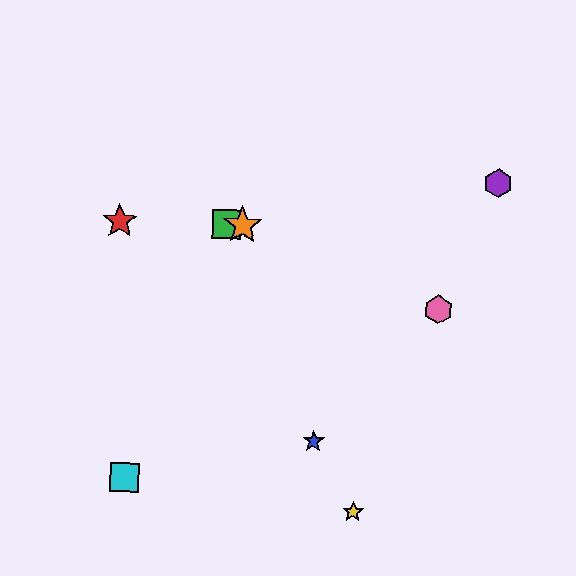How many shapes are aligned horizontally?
3 shapes (the red star, the green square, the orange star) are aligned horizontally.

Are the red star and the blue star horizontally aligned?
No, the red star is at y≈221 and the blue star is at y≈441.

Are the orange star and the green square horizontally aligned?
Yes, both are at y≈225.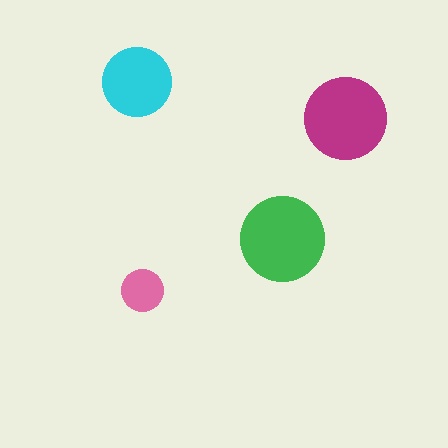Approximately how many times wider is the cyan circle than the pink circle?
About 1.5 times wider.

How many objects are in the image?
There are 4 objects in the image.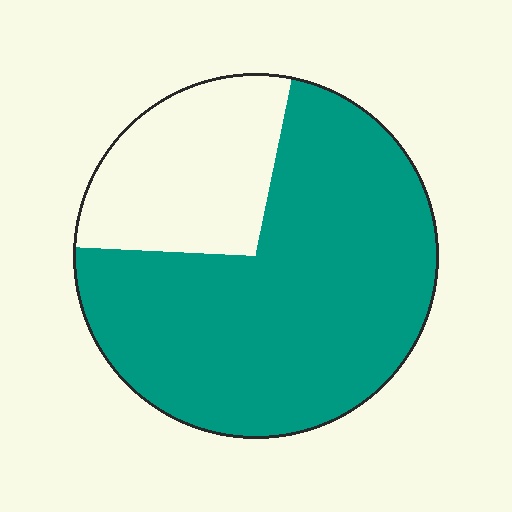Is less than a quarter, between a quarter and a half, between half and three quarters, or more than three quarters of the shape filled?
Between half and three quarters.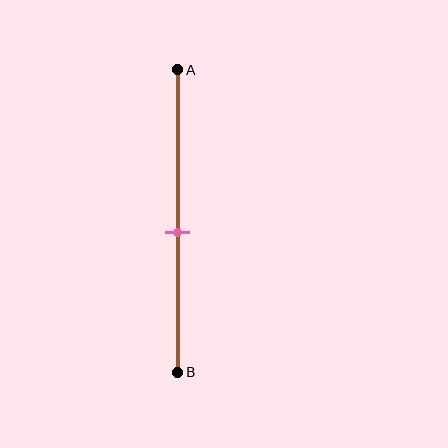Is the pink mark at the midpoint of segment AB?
No, the mark is at about 55% from A, not at the 50% midpoint.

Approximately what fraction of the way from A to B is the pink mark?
The pink mark is approximately 55% of the way from A to B.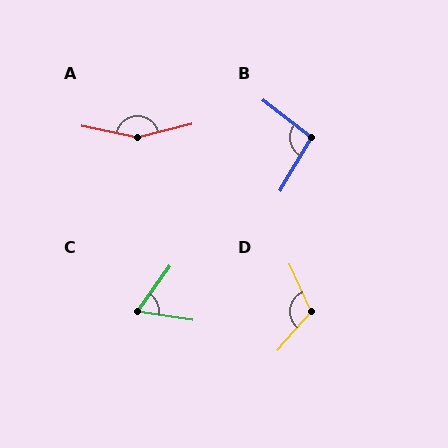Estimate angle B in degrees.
Approximately 97 degrees.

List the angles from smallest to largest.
C (64°), B (97°), D (114°), A (154°).